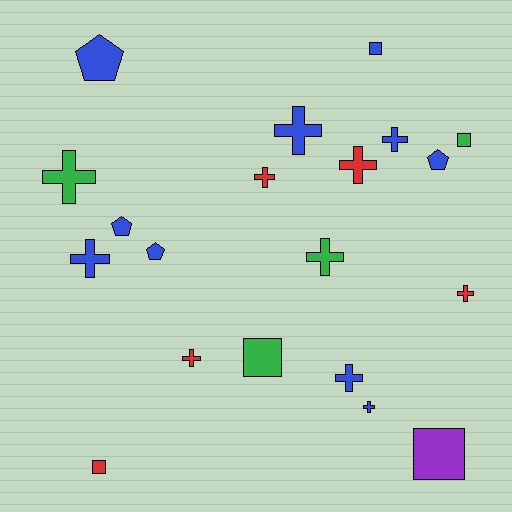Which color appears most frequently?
Blue, with 10 objects.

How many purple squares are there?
There is 1 purple square.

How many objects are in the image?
There are 20 objects.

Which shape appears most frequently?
Cross, with 11 objects.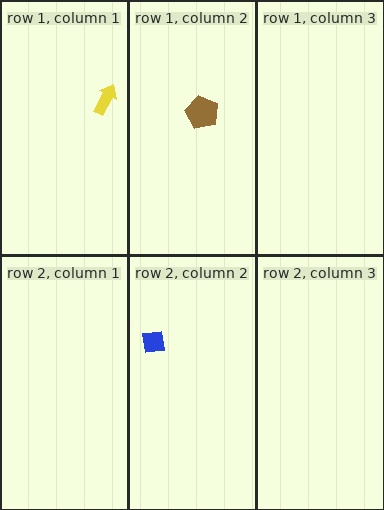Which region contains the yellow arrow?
The row 1, column 1 region.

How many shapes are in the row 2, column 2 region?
1.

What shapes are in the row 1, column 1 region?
The yellow arrow.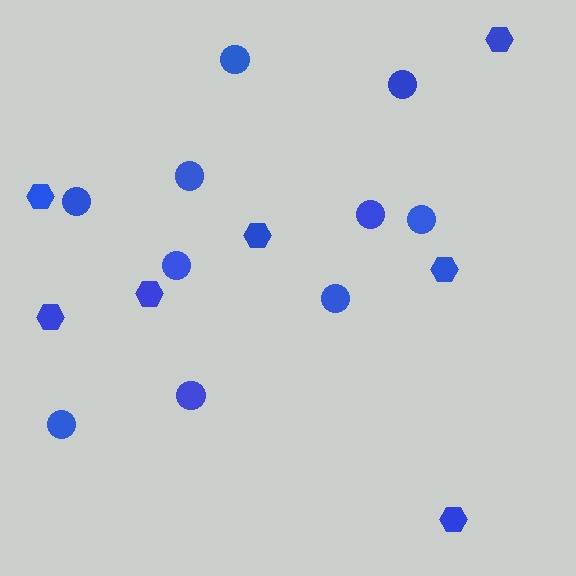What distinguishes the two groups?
There are 2 groups: one group of circles (10) and one group of hexagons (7).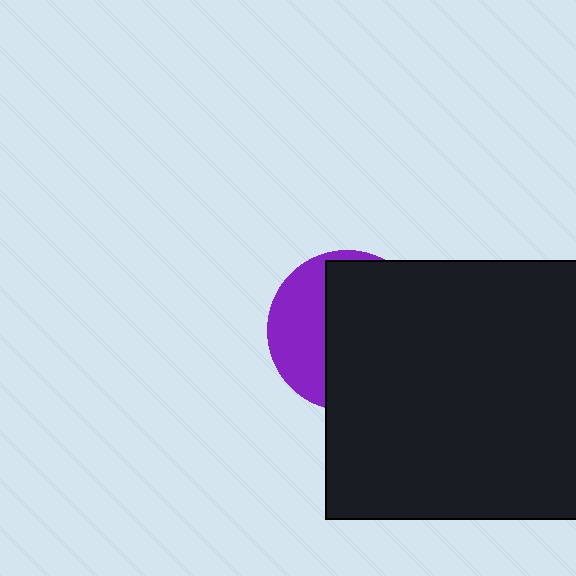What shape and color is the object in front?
The object in front is a black rectangle.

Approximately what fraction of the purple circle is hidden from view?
Roughly 65% of the purple circle is hidden behind the black rectangle.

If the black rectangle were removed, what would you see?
You would see the complete purple circle.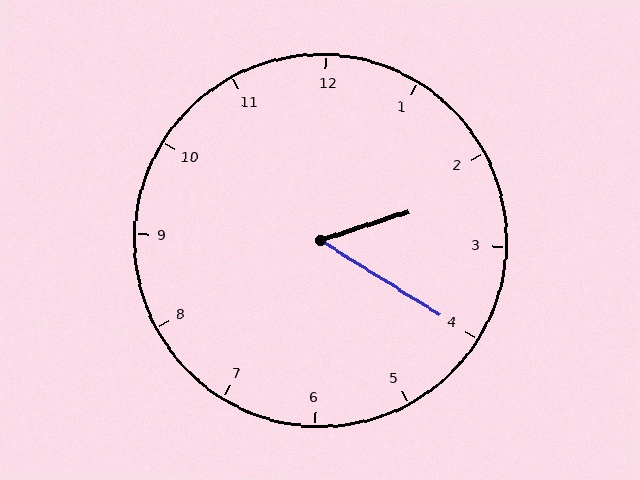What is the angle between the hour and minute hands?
Approximately 50 degrees.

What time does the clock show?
2:20.